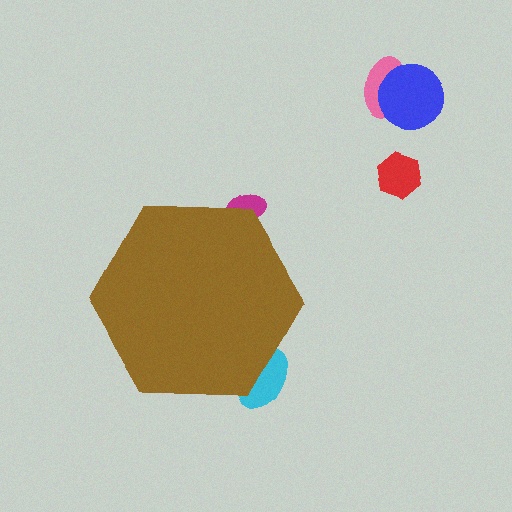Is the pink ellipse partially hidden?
No, the pink ellipse is fully visible.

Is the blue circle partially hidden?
No, the blue circle is fully visible.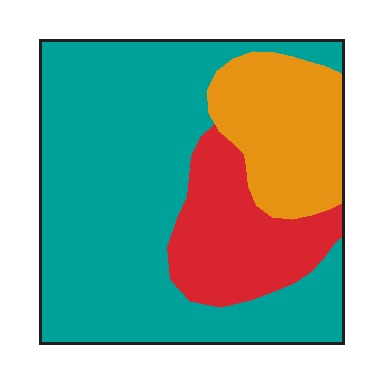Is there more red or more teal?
Teal.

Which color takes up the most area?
Teal, at roughly 60%.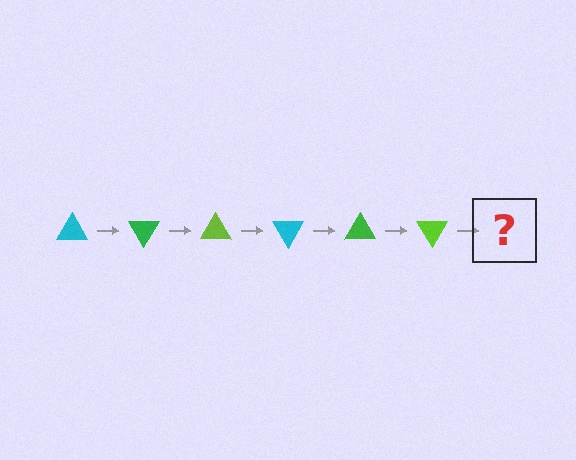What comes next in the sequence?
The next element should be a cyan triangle, rotated 360 degrees from the start.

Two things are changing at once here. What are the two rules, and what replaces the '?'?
The two rules are that it rotates 60 degrees each step and the color cycles through cyan, green, and lime. The '?' should be a cyan triangle, rotated 360 degrees from the start.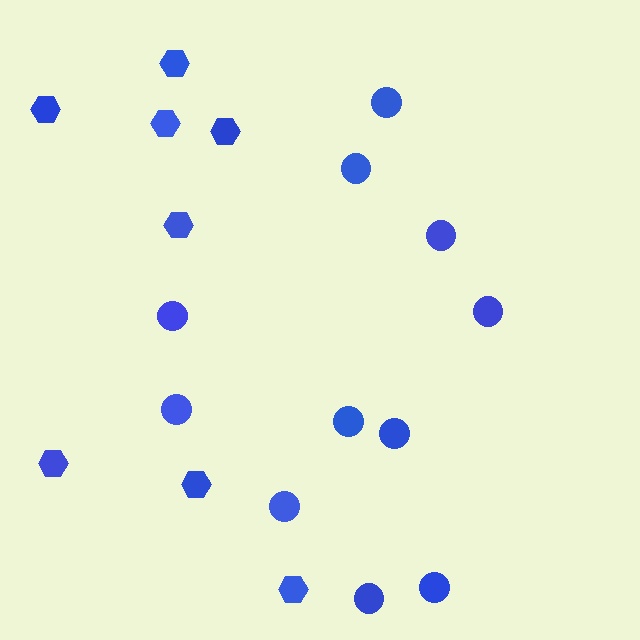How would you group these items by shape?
There are 2 groups: one group of circles (11) and one group of hexagons (8).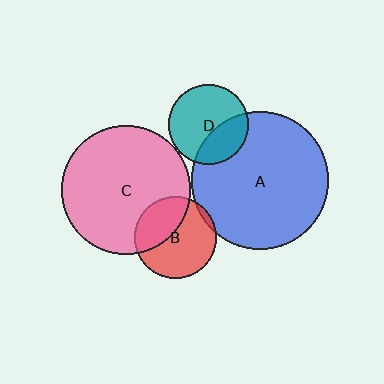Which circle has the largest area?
Circle A (blue).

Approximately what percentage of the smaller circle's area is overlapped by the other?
Approximately 40%.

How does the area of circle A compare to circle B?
Approximately 2.8 times.